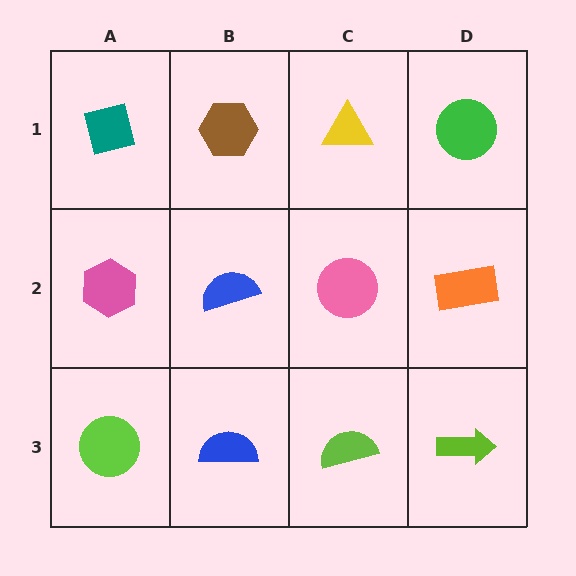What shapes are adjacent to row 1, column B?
A blue semicircle (row 2, column B), a teal square (row 1, column A), a yellow triangle (row 1, column C).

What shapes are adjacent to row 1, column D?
An orange rectangle (row 2, column D), a yellow triangle (row 1, column C).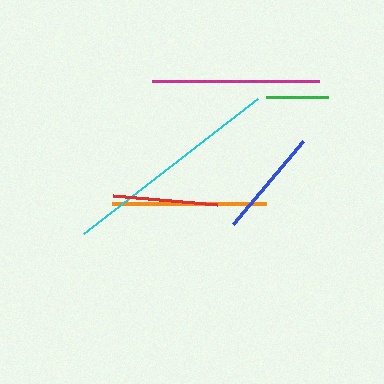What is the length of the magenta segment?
The magenta segment is approximately 167 pixels long.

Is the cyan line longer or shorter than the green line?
The cyan line is longer than the green line.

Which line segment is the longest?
The cyan line is the longest at approximately 220 pixels.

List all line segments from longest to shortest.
From longest to shortest: cyan, magenta, orange, blue, red, green.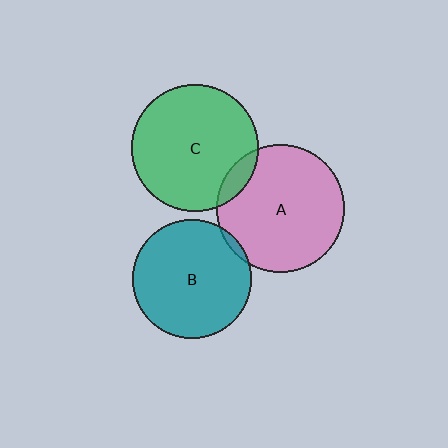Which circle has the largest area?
Circle A (pink).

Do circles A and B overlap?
Yes.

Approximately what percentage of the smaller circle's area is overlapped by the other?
Approximately 5%.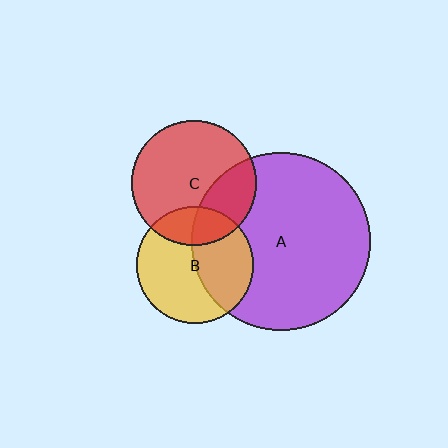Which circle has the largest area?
Circle A (purple).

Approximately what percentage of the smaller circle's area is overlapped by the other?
Approximately 20%.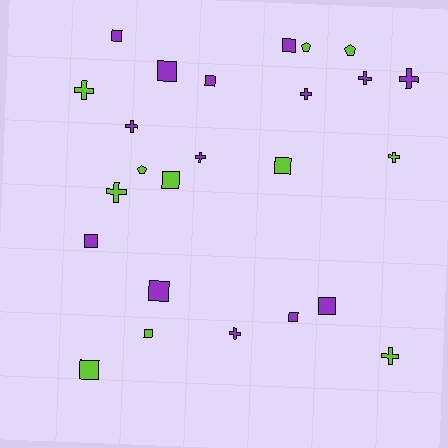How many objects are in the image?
There are 25 objects.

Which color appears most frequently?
Purple, with 14 objects.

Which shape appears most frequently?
Square, with 12 objects.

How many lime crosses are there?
There are 4 lime crosses.